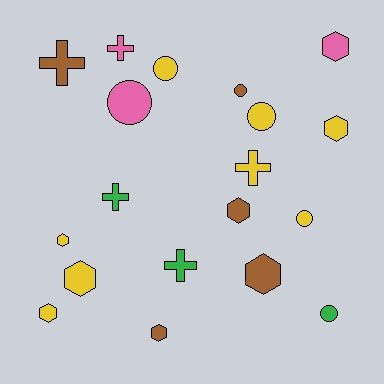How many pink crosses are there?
There is 1 pink cross.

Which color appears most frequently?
Yellow, with 8 objects.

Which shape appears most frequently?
Hexagon, with 8 objects.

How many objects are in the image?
There are 19 objects.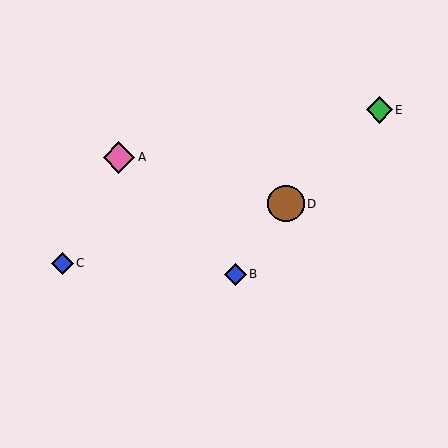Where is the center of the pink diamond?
The center of the pink diamond is at (119, 157).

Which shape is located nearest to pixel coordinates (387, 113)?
The green diamond (labeled E) at (379, 110) is nearest to that location.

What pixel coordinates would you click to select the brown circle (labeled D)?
Click at (286, 204) to select the brown circle D.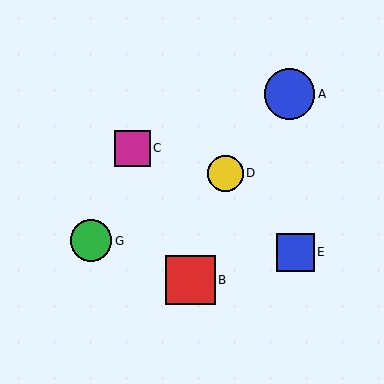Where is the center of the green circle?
The center of the green circle is at (91, 241).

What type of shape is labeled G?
Shape G is a green circle.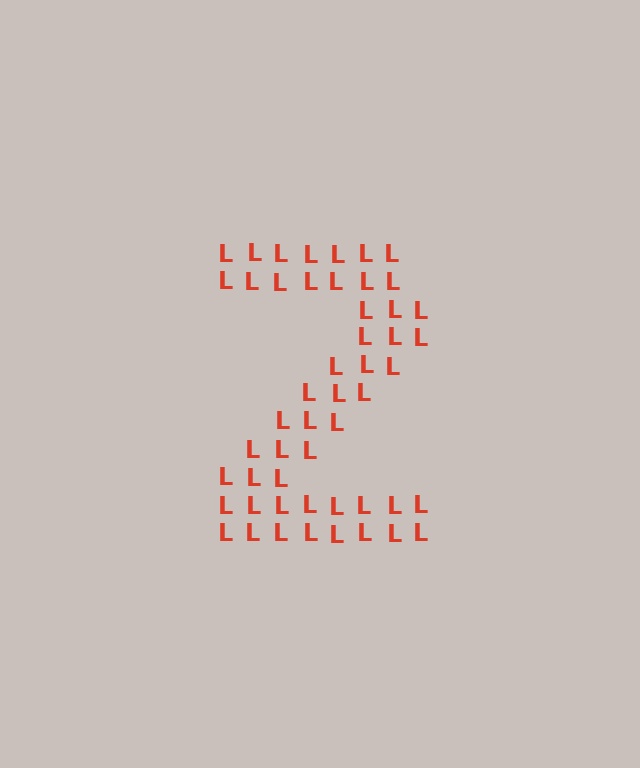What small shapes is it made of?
It is made of small letter L's.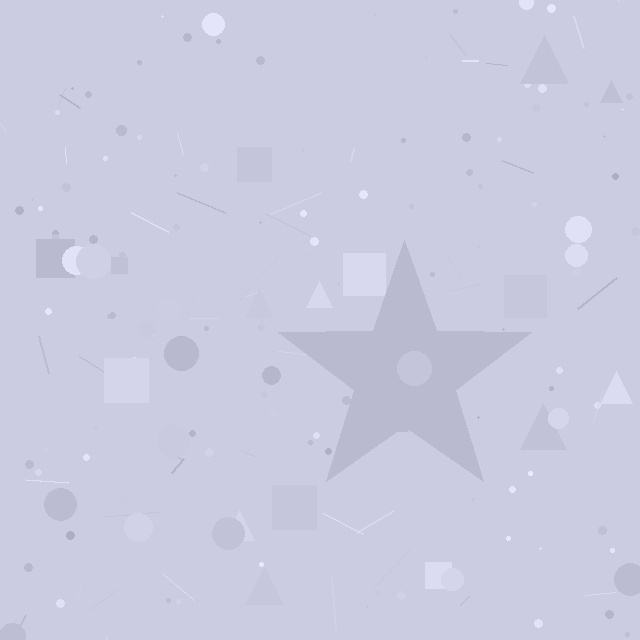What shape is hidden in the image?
A star is hidden in the image.